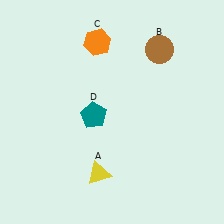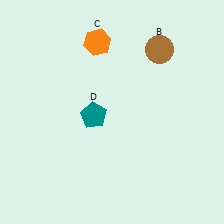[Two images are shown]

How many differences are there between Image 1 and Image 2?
There is 1 difference between the two images.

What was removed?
The yellow triangle (A) was removed in Image 2.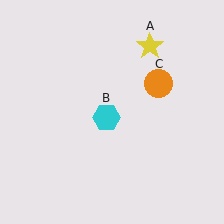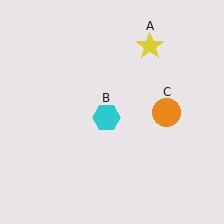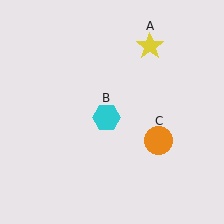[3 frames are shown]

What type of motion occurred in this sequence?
The orange circle (object C) rotated clockwise around the center of the scene.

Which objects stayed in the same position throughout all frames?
Yellow star (object A) and cyan hexagon (object B) remained stationary.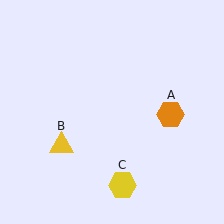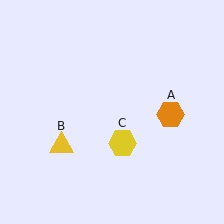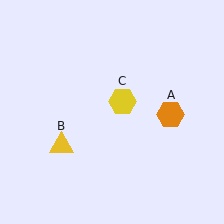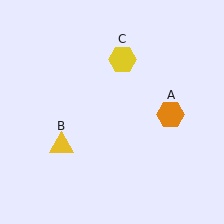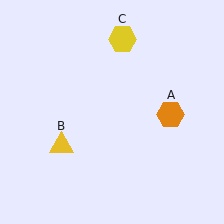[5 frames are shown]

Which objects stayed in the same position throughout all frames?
Orange hexagon (object A) and yellow triangle (object B) remained stationary.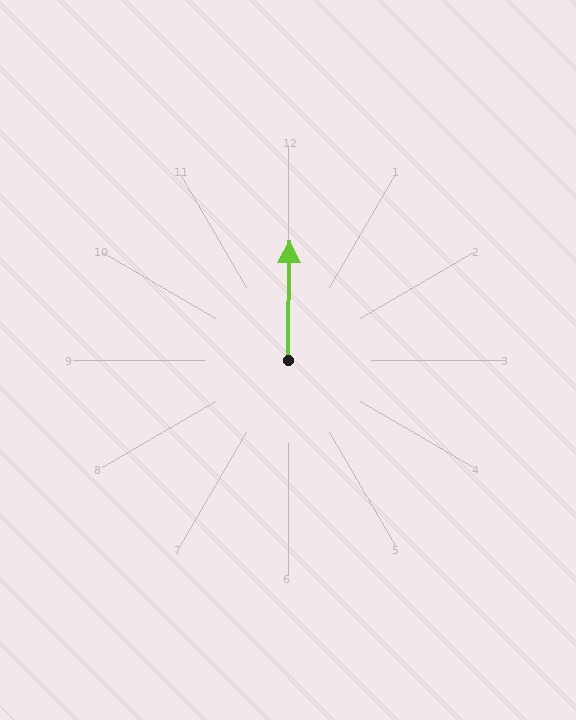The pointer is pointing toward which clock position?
Roughly 12 o'clock.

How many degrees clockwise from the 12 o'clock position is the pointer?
Approximately 1 degrees.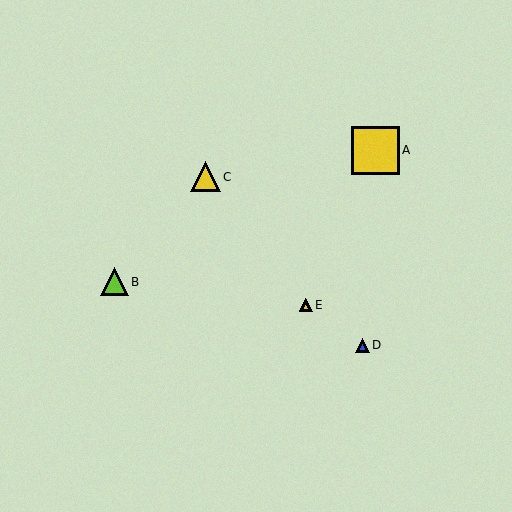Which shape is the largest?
The yellow square (labeled A) is the largest.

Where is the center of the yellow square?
The center of the yellow square is at (375, 150).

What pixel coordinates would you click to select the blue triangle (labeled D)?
Click at (363, 345) to select the blue triangle D.